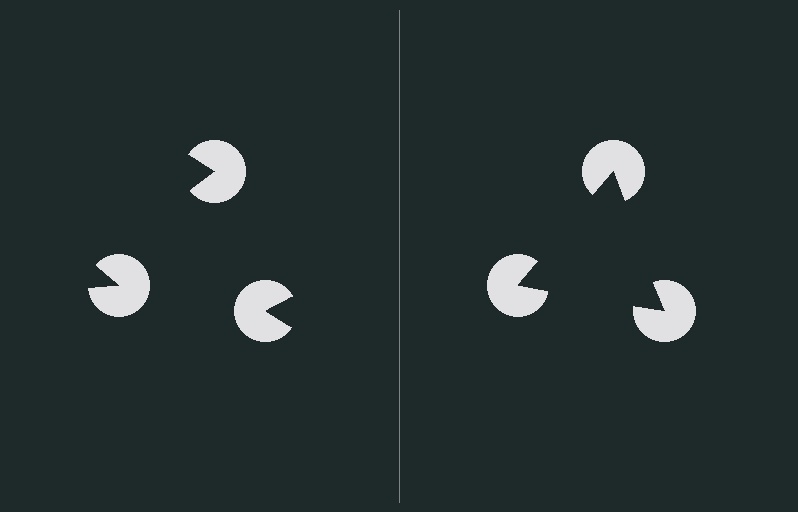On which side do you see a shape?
An illusory triangle appears on the right side. On the left side the wedge cuts are rotated, so no coherent shape forms.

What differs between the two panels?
The pac-man discs are positioned identically on both sides; only the wedge orientations differ. On the right they align to a triangle; on the left they are misaligned.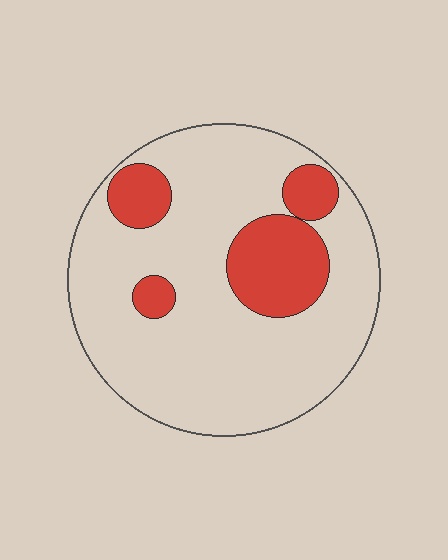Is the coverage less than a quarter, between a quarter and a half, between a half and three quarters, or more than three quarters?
Less than a quarter.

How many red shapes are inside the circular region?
4.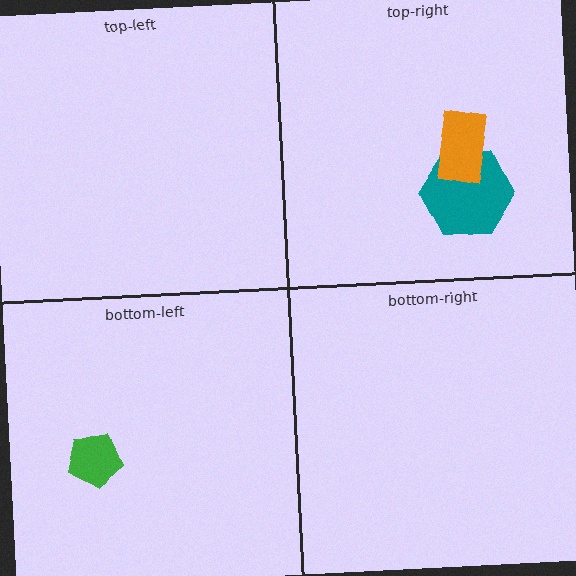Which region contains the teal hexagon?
The top-right region.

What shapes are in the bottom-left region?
The green pentagon.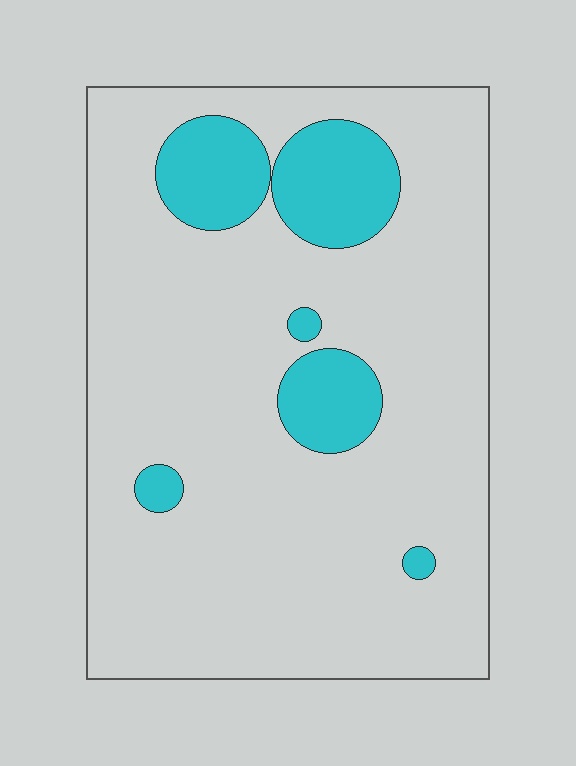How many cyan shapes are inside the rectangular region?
6.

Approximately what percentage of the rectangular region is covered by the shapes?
Approximately 15%.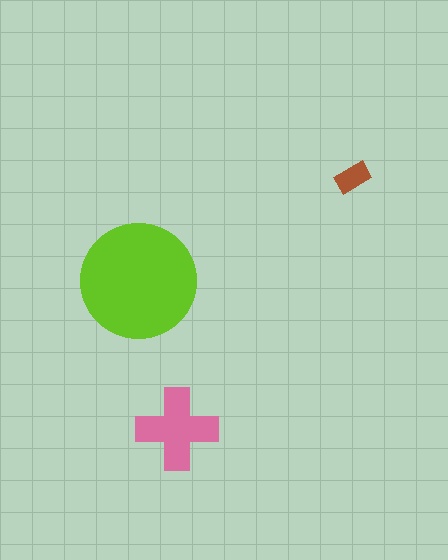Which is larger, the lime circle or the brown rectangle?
The lime circle.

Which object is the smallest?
The brown rectangle.